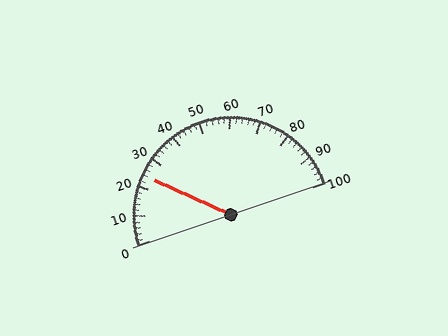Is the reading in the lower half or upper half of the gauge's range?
The reading is in the lower half of the range (0 to 100).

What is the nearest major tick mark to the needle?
The nearest major tick mark is 20.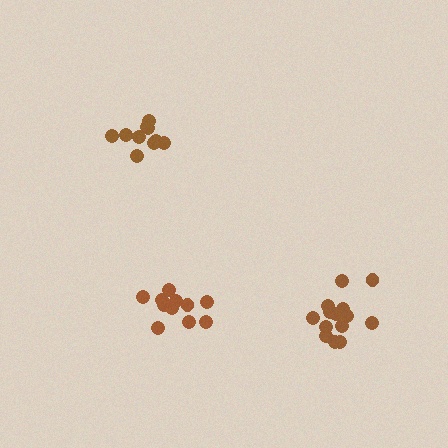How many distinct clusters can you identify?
There are 3 distinct clusters.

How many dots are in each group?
Group 1: 11 dots, Group 2: 10 dots, Group 3: 14 dots (35 total).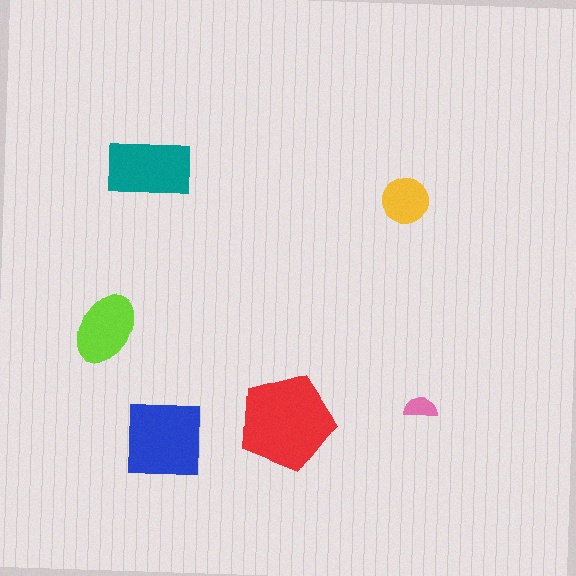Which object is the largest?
The red pentagon.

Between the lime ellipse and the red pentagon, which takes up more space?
The red pentagon.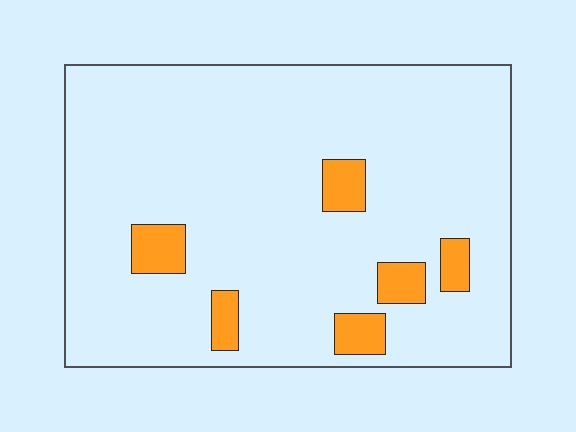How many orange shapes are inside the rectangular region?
6.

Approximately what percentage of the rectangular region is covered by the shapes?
Approximately 10%.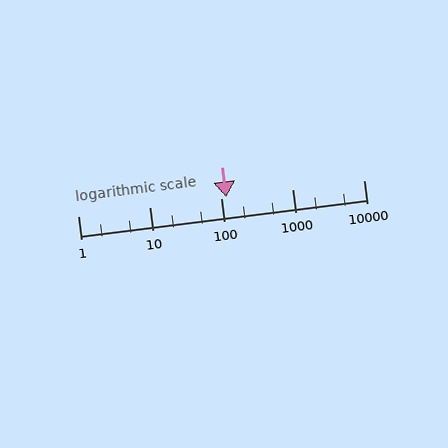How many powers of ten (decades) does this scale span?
The scale spans 4 decades, from 1 to 10000.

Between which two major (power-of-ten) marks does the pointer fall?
The pointer is between 100 and 1000.